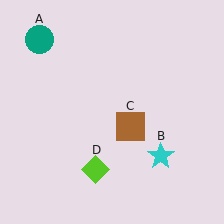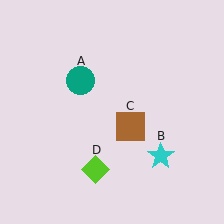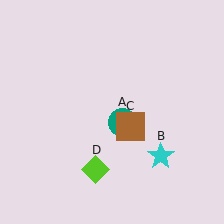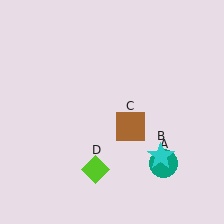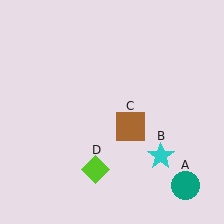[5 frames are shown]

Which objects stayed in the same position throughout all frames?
Cyan star (object B) and brown square (object C) and lime diamond (object D) remained stationary.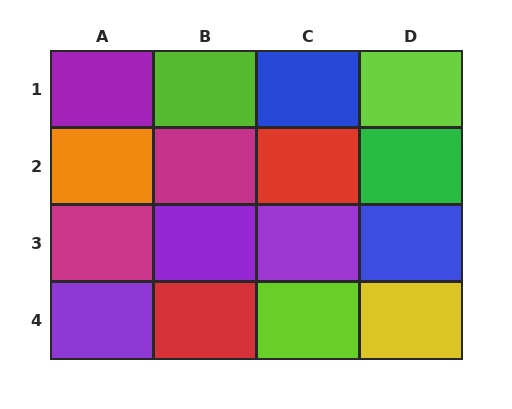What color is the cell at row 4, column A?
Purple.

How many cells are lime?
3 cells are lime.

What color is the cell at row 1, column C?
Blue.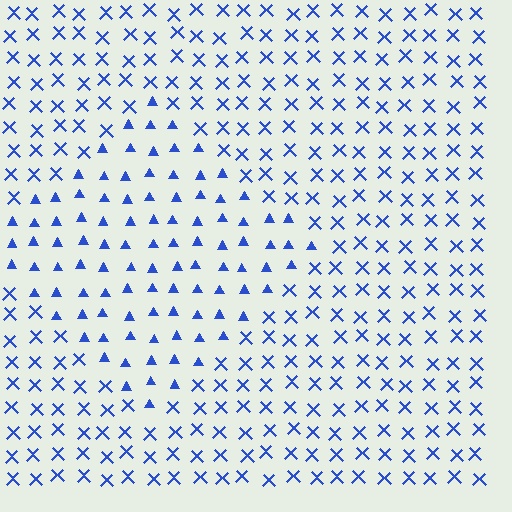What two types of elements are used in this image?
The image uses triangles inside the diamond region and X marks outside it.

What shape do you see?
I see a diamond.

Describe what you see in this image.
The image is filled with small blue elements arranged in a uniform grid. A diamond-shaped region contains triangles, while the surrounding area contains X marks. The boundary is defined purely by the change in element shape.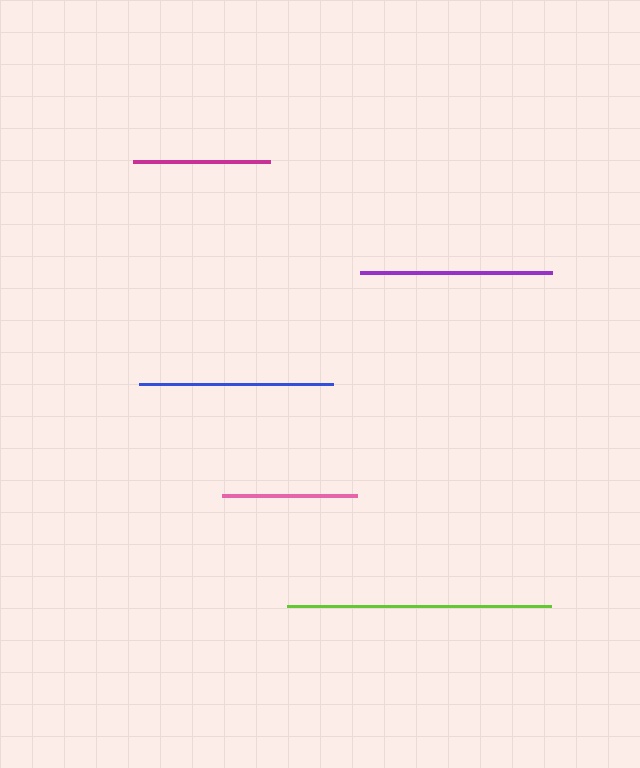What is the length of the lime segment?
The lime segment is approximately 264 pixels long.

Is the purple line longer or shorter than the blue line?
The blue line is longer than the purple line.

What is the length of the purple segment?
The purple segment is approximately 191 pixels long.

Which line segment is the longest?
The lime line is the longest at approximately 264 pixels.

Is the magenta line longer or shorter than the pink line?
The magenta line is longer than the pink line.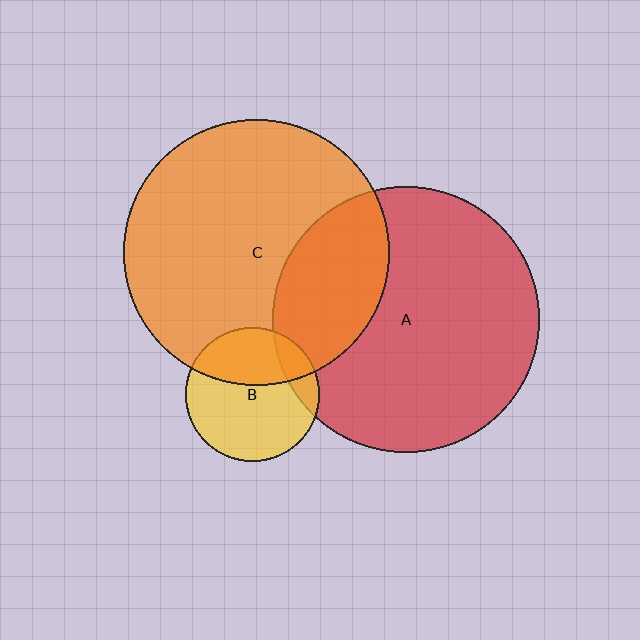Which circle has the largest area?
Circle C (orange).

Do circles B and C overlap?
Yes.